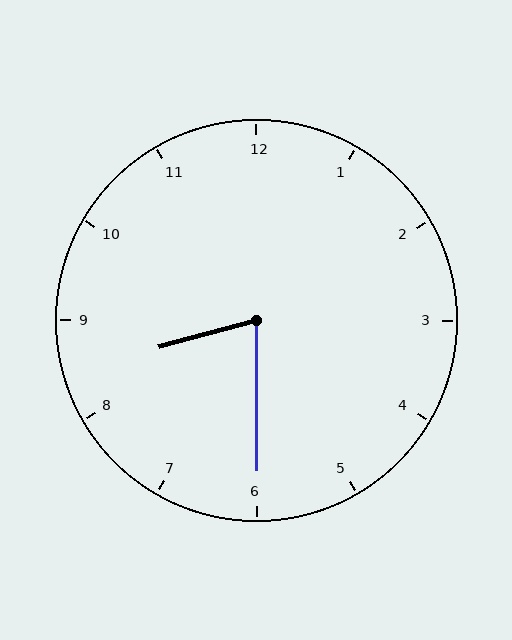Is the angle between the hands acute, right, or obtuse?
It is acute.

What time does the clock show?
8:30.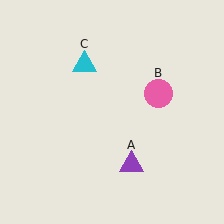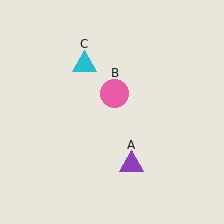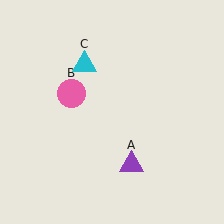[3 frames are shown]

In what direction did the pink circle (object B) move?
The pink circle (object B) moved left.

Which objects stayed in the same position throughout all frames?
Purple triangle (object A) and cyan triangle (object C) remained stationary.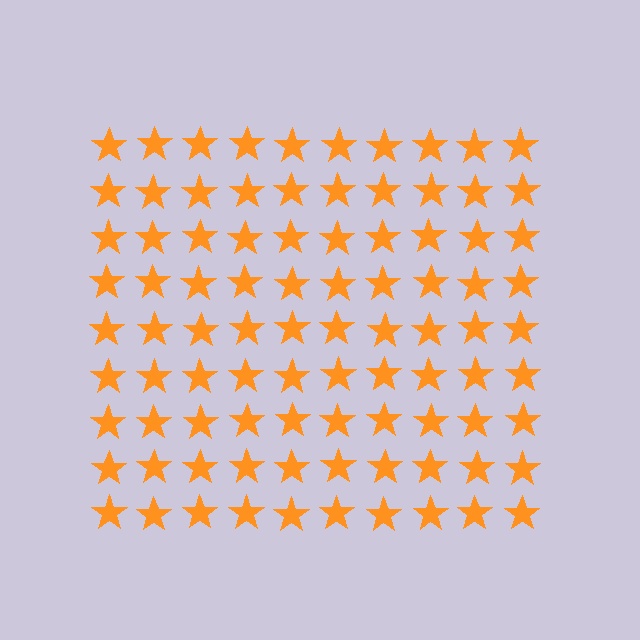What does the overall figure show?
The overall figure shows a square.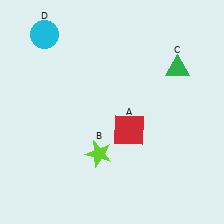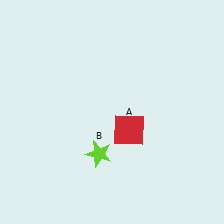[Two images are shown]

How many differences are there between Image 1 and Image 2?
There are 2 differences between the two images.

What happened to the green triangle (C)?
The green triangle (C) was removed in Image 2. It was in the top-right area of Image 1.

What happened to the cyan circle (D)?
The cyan circle (D) was removed in Image 2. It was in the top-left area of Image 1.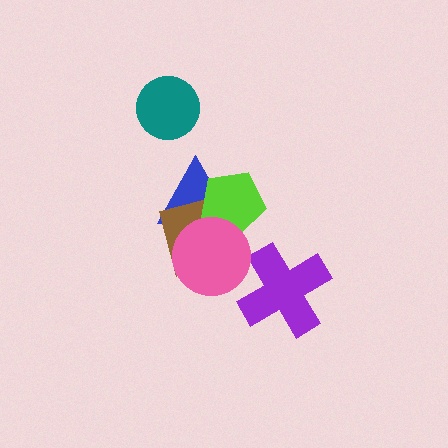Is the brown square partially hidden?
Yes, it is partially covered by another shape.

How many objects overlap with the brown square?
3 objects overlap with the brown square.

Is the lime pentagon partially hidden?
Yes, it is partially covered by another shape.